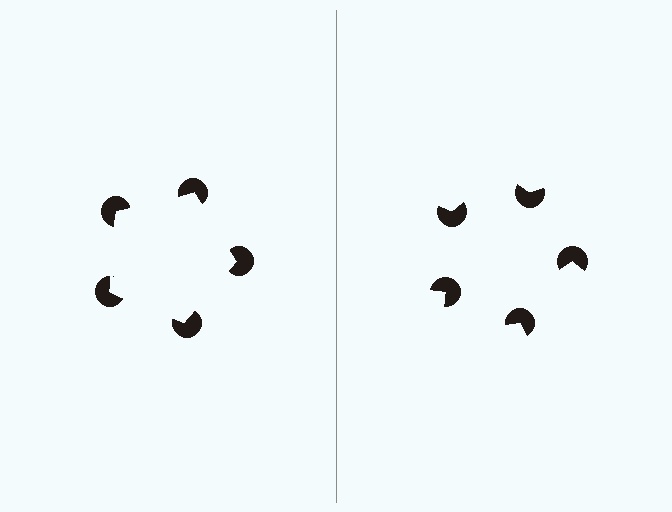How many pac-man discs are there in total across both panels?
10 — 5 on each side.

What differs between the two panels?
The pac-man discs are positioned identically on both sides; only the wedge orientations differ. On the left they align to a pentagon; on the right they are misaligned.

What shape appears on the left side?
An illusory pentagon.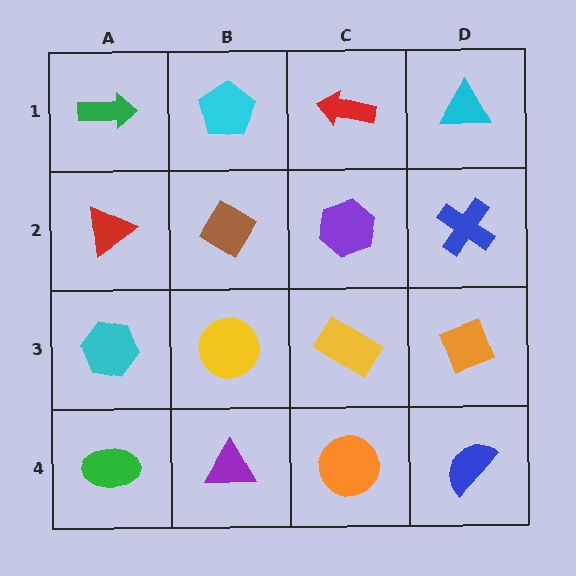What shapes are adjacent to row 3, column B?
A brown diamond (row 2, column B), a purple triangle (row 4, column B), a cyan hexagon (row 3, column A), a yellow rectangle (row 3, column C).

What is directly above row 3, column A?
A red triangle.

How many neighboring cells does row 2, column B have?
4.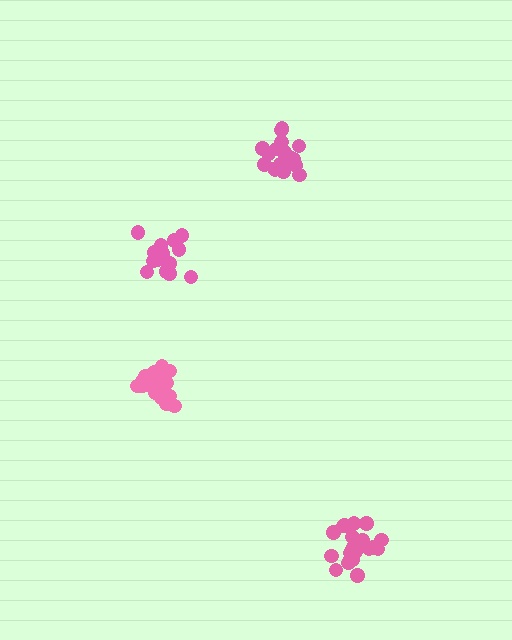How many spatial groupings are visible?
There are 4 spatial groupings.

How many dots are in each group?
Group 1: 17 dots, Group 2: 19 dots, Group 3: 21 dots, Group 4: 18 dots (75 total).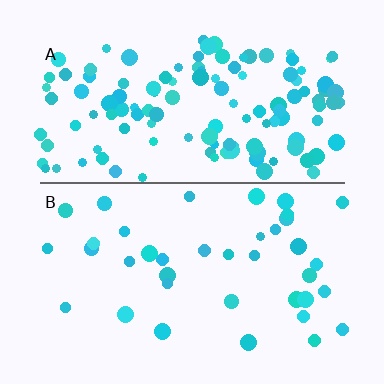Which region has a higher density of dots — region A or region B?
A (the top).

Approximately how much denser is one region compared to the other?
Approximately 3.3× — region A over region B.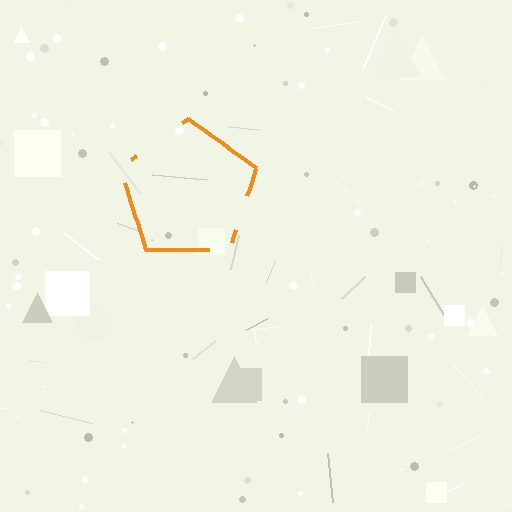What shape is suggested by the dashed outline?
The dashed outline suggests a pentagon.